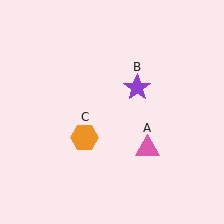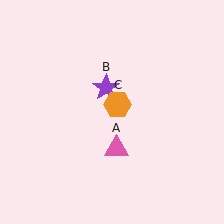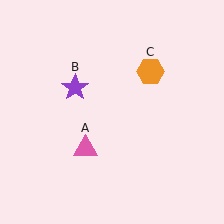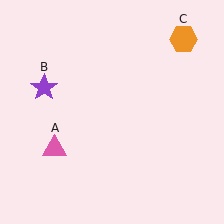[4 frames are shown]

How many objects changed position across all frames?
3 objects changed position: pink triangle (object A), purple star (object B), orange hexagon (object C).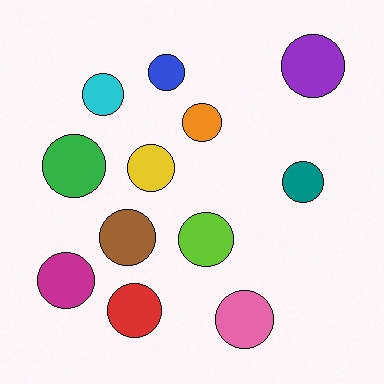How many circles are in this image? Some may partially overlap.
There are 12 circles.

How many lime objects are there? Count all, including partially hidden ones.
There is 1 lime object.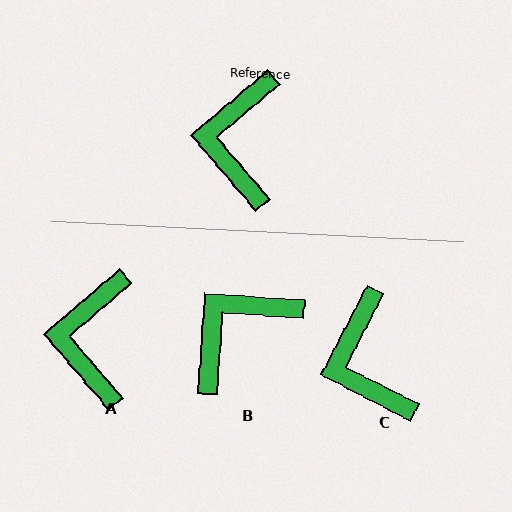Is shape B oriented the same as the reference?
No, it is off by about 44 degrees.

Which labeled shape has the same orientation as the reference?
A.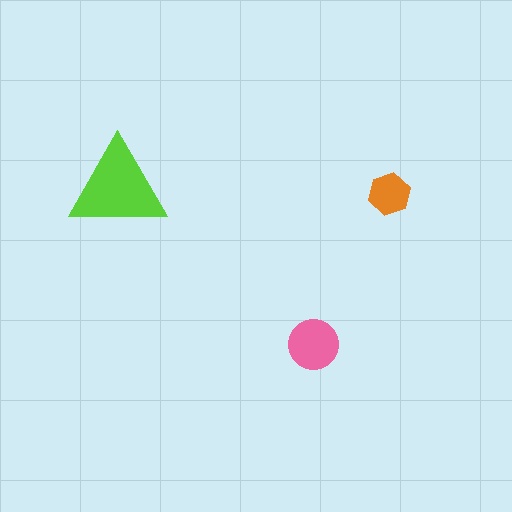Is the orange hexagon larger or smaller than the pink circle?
Smaller.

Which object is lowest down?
The pink circle is bottommost.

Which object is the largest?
The lime triangle.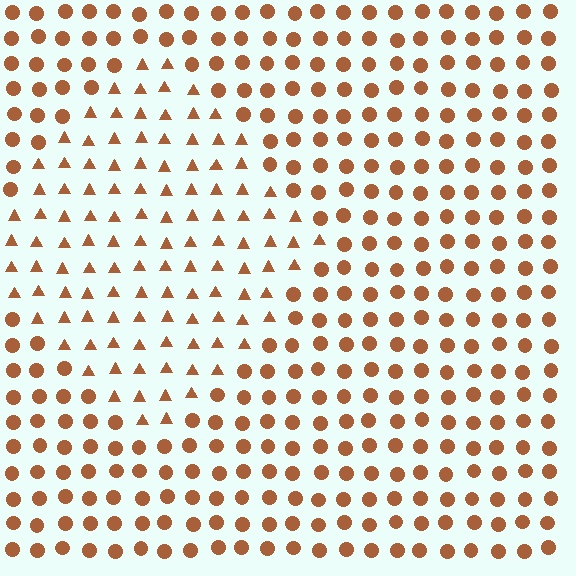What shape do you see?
I see a diamond.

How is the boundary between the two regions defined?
The boundary is defined by a change in element shape: triangles inside vs. circles outside. All elements share the same color and spacing.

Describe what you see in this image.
The image is filled with small brown elements arranged in a uniform grid. A diamond-shaped region contains triangles, while the surrounding area contains circles. The boundary is defined purely by the change in element shape.